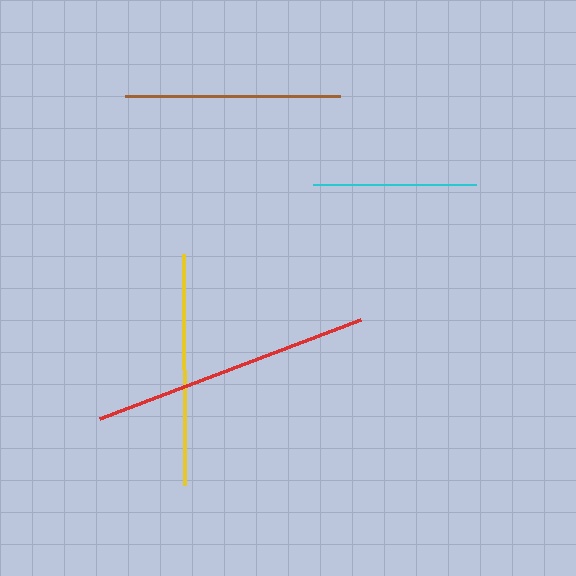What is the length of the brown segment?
The brown segment is approximately 215 pixels long.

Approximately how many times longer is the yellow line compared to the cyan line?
The yellow line is approximately 1.4 times the length of the cyan line.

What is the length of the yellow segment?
The yellow segment is approximately 230 pixels long.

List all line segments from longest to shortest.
From longest to shortest: red, yellow, brown, cyan.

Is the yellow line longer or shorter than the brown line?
The yellow line is longer than the brown line.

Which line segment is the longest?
The red line is the longest at approximately 279 pixels.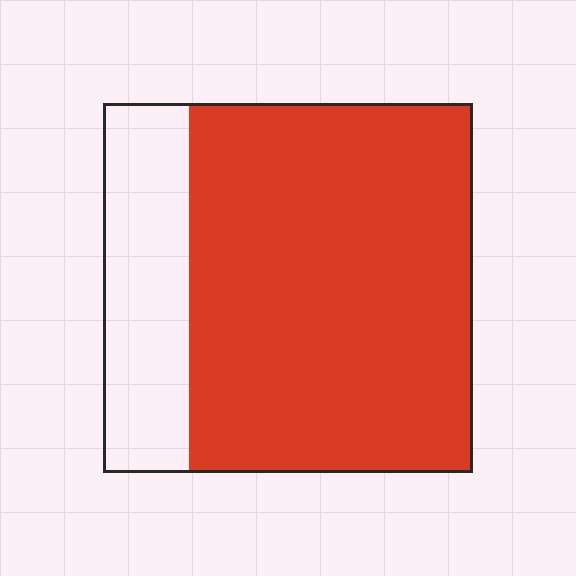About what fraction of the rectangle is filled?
About three quarters (3/4).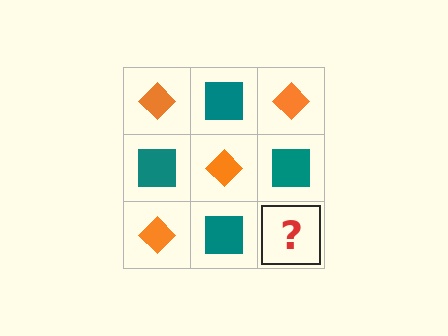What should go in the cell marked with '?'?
The missing cell should contain an orange diamond.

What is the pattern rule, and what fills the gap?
The rule is that it alternates orange diamond and teal square in a checkerboard pattern. The gap should be filled with an orange diamond.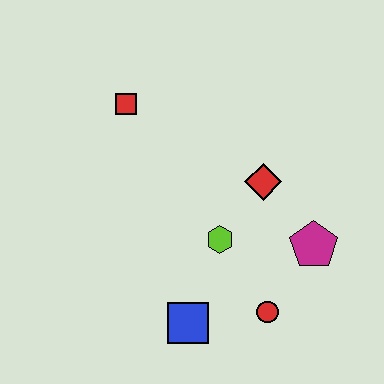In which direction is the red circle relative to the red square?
The red circle is below the red square.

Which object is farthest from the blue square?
The red square is farthest from the blue square.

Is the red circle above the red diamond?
No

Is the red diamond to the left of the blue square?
No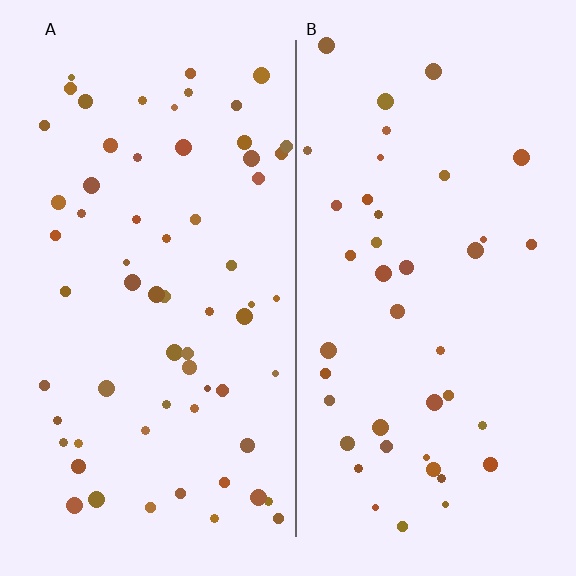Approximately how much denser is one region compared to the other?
Approximately 1.5× — region A over region B.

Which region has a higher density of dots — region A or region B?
A (the left).